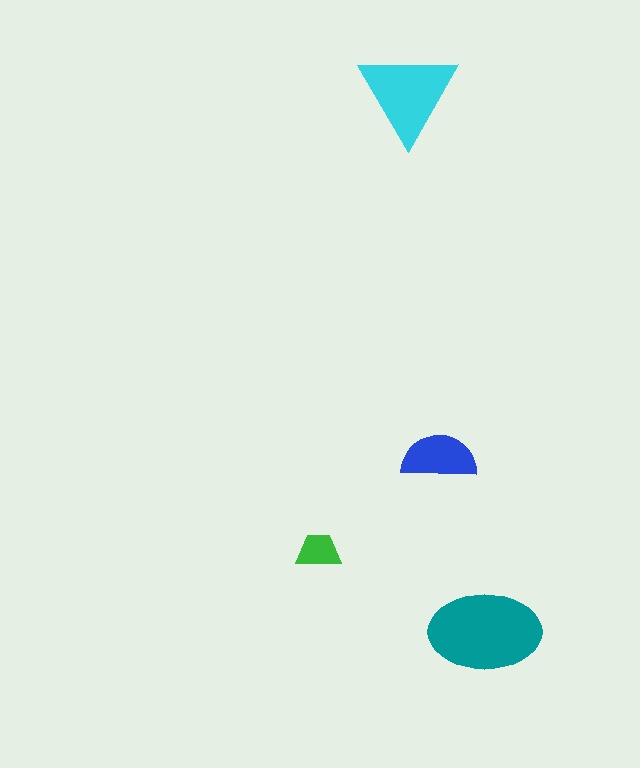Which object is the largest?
The teal ellipse.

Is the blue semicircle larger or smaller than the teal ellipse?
Smaller.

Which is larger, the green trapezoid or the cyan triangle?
The cyan triangle.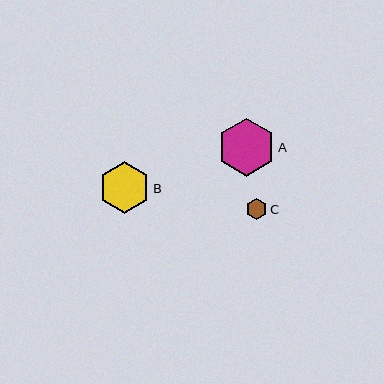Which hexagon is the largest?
Hexagon A is the largest with a size of approximately 58 pixels.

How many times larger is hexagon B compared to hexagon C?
Hexagon B is approximately 2.4 times the size of hexagon C.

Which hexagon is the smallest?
Hexagon C is the smallest with a size of approximately 21 pixels.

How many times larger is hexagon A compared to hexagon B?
Hexagon A is approximately 1.1 times the size of hexagon B.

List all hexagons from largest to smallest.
From largest to smallest: A, B, C.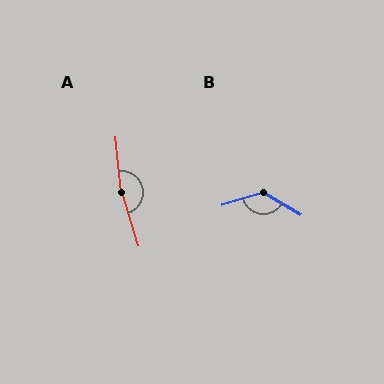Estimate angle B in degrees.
Approximately 132 degrees.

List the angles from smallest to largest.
B (132°), A (168°).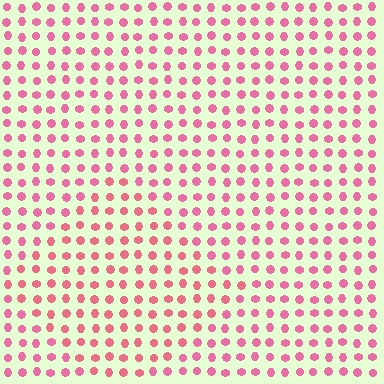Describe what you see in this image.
The image is filled with small pink elements in a uniform arrangement. A diamond-shaped region is visible where the elements are tinted to a slightly different hue, forming a subtle color boundary.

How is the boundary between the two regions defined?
The boundary is defined purely by a slight shift in hue (about 16 degrees). Spacing, size, and orientation are identical on both sides.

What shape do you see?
I see a diamond.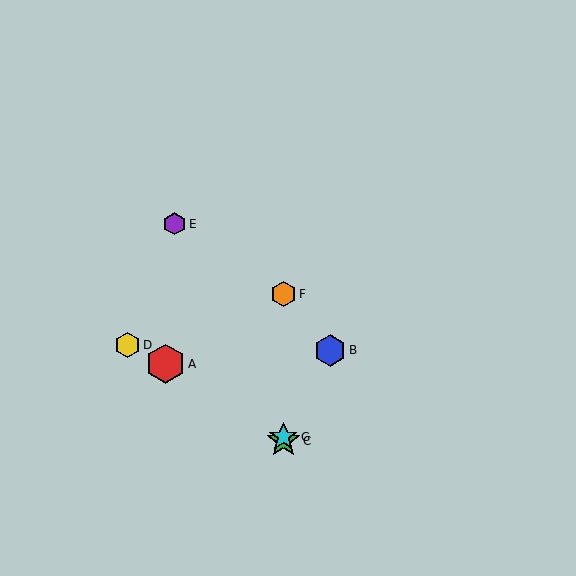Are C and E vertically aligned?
No, C is at x≈283 and E is at x≈174.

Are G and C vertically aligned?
Yes, both are at x≈283.